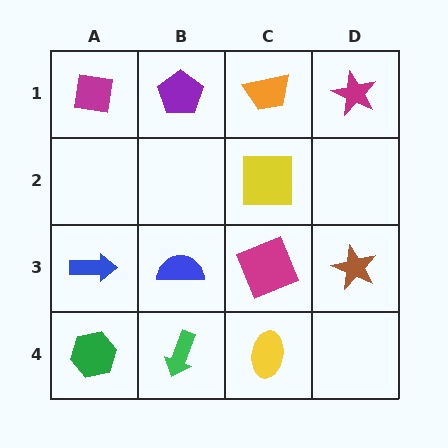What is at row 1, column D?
A magenta star.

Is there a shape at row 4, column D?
No, that cell is empty.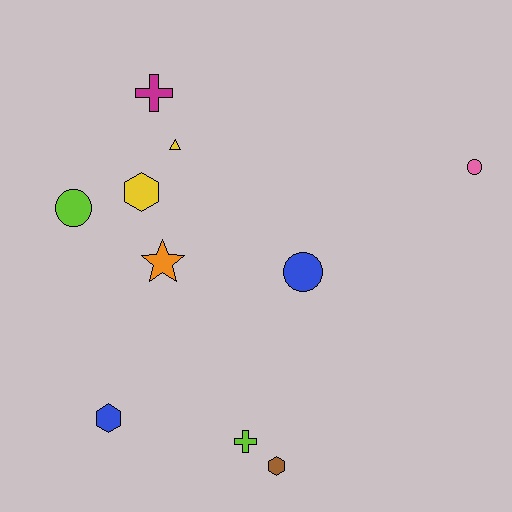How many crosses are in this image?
There are 2 crosses.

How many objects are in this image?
There are 10 objects.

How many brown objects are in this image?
There is 1 brown object.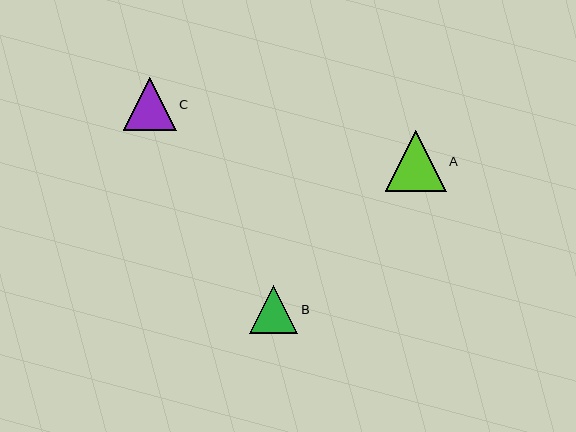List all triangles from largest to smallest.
From largest to smallest: A, C, B.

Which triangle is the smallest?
Triangle B is the smallest with a size of approximately 48 pixels.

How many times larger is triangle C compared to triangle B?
Triangle C is approximately 1.1 times the size of triangle B.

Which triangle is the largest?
Triangle A is the largest with a size of approximately 61 pixels.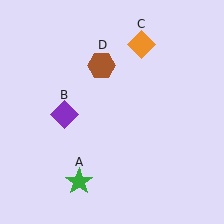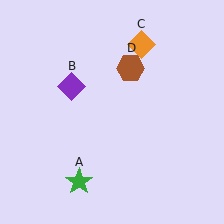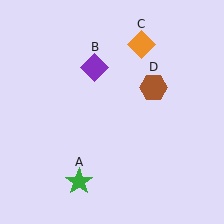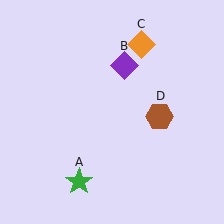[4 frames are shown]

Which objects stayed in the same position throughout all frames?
Green star (object A) and orange diamond (object C) remained stationary.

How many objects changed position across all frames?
2 objects changed position: purple diamond (object B), brown hexagon (object D).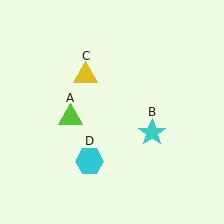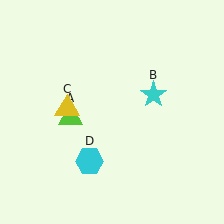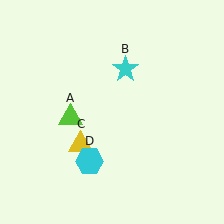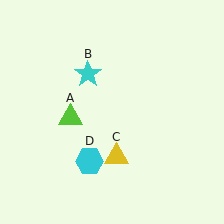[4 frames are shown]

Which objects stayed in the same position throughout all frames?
Lime triangle (object A) and cyan hexagon (object D) remained stationary.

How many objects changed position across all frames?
2 objects changed position: cyan star (object B), yellow triangle (object C).